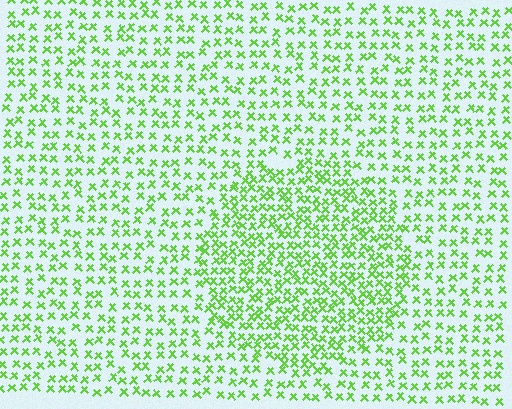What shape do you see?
I see a circle.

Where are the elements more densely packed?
The elements are more densely packed inside the circle boundary.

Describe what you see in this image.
The image contains small lime elements arranged at two different densities. A circle-shaped region is visible where the elements are more densely packed than the surrounding area.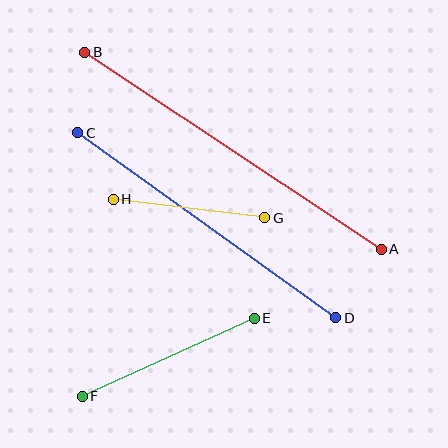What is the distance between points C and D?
The distance is approximately 317 pixels.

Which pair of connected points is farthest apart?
Points A and B are farthest apart.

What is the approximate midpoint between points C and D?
The midpoint is at approximately (207, 225) pixels.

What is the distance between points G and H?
The distance is approximately 152 pixels.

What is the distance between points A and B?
The distance is approximately 356 pixels.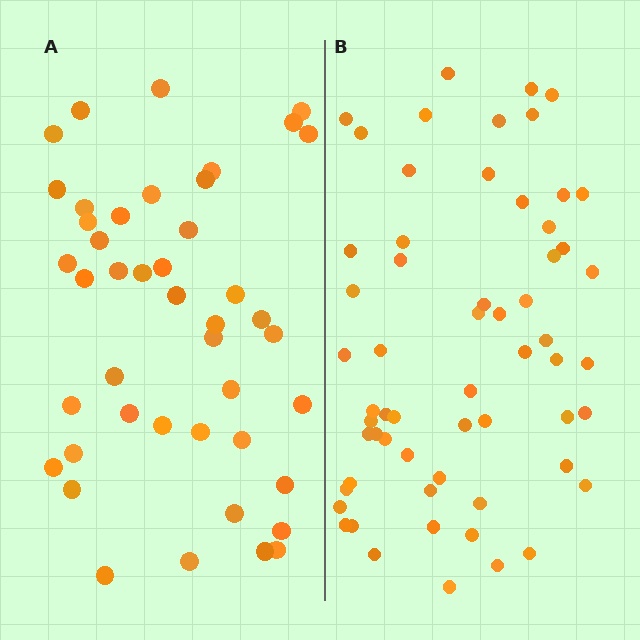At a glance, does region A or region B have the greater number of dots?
Region B (the right region) has more dots.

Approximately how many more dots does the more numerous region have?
Region B has approximately 15 more dots than region A.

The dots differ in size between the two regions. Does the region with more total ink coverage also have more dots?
No. Region A has more total ink coverage because its dots are larger, but region B actually contains more individual dots. Total area can be misleading — the number of items is what matters here.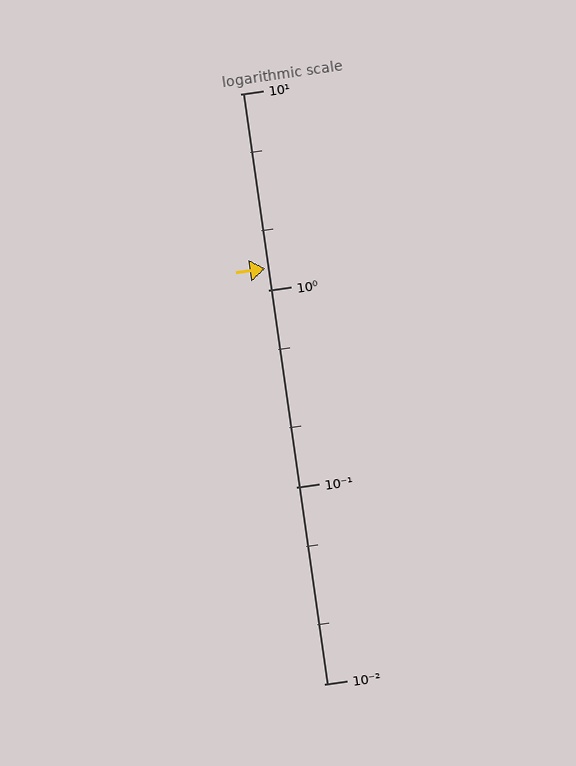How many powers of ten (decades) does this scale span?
The scale spans 3 decades, from 0.01 to 10.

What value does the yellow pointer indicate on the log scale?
The pointer indicates approximately 1.3.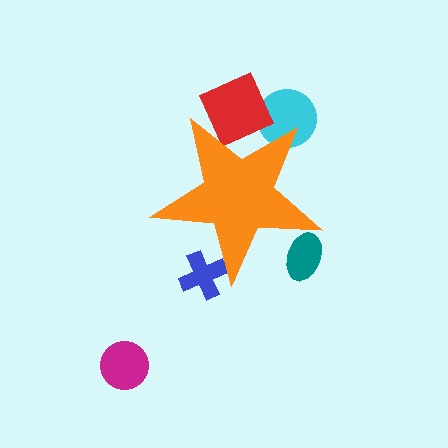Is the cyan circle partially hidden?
Yes, the cyan circle is partially hidden behind the orange star.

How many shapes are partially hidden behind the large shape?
4 shapes are partially hidden.